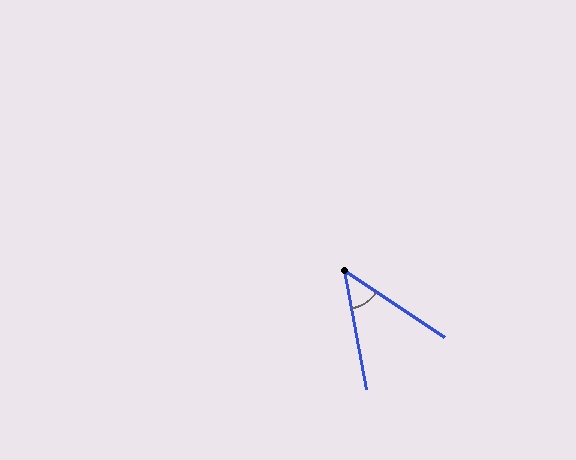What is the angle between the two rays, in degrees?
Approximately 46 degrees.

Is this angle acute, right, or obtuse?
It is acute.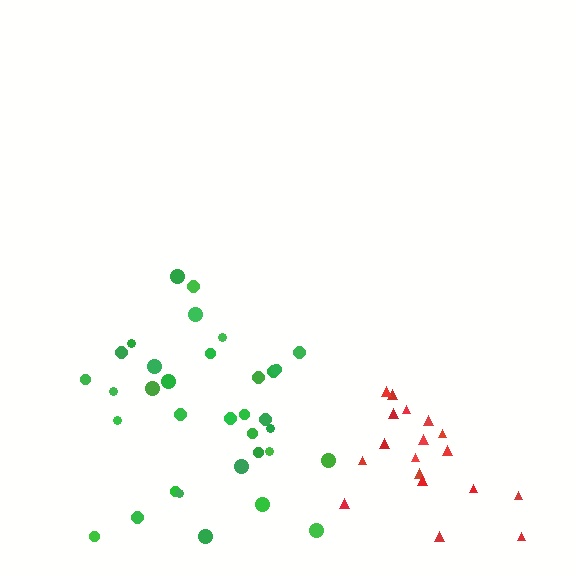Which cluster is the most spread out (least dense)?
Red.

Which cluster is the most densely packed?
Green.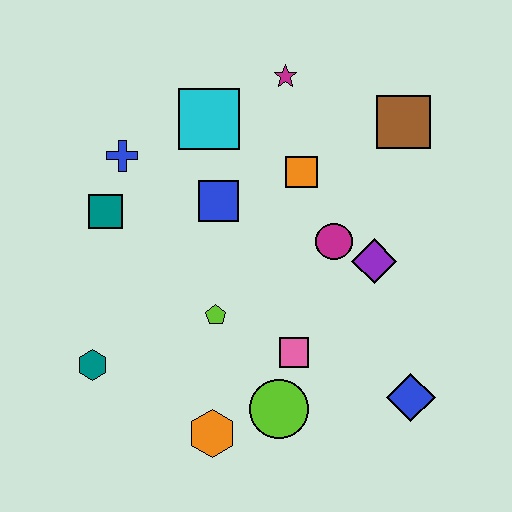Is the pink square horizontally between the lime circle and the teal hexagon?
No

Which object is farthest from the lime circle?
The magenta star is farthest from the lime circle.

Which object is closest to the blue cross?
The teal square is closest to the blue cross.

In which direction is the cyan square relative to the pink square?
The cyan square is above the pink square.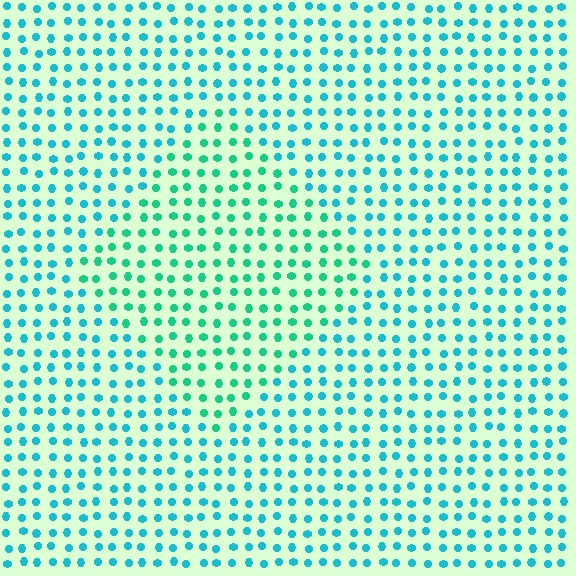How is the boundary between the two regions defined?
The boundary is defined purely by a slight shift in hue (about 29 degrees). Spacing, size, and orientation are identical on both sides.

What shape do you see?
I see a diamond.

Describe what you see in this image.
The image is filled with small cyan elements in a uniform arrangement. A diamond-shaped region is visible where the elements are tinted to a slightly different hue, forming a subtle color boundary.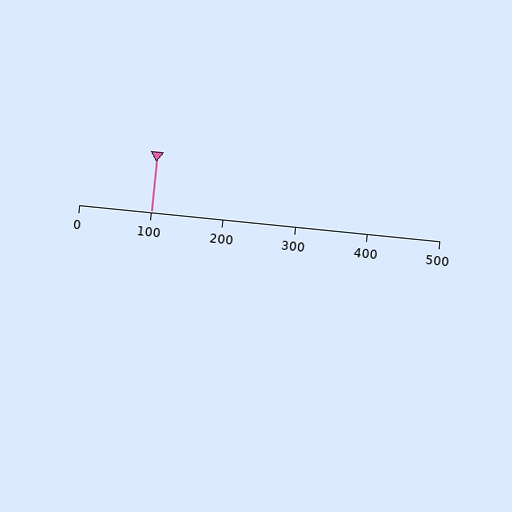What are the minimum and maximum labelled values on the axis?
The axis runs from 0 to 500.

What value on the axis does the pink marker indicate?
The marker indicates approximately 100.